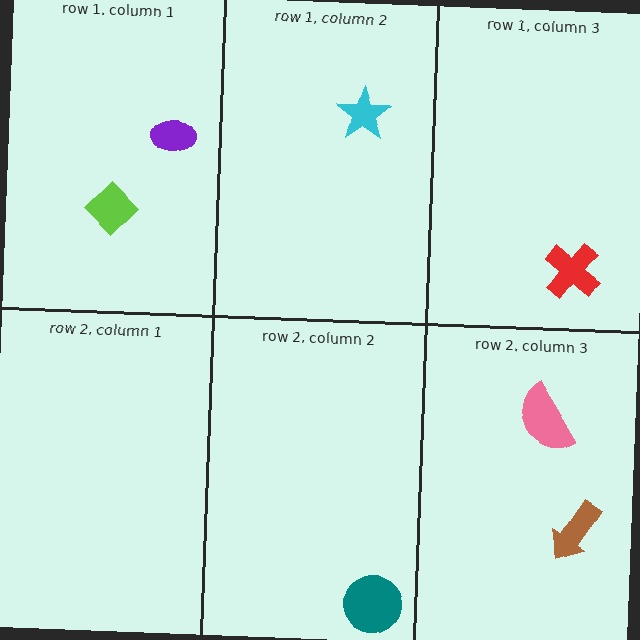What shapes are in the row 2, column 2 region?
The teal circle.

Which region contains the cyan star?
The row 1, column 2 region.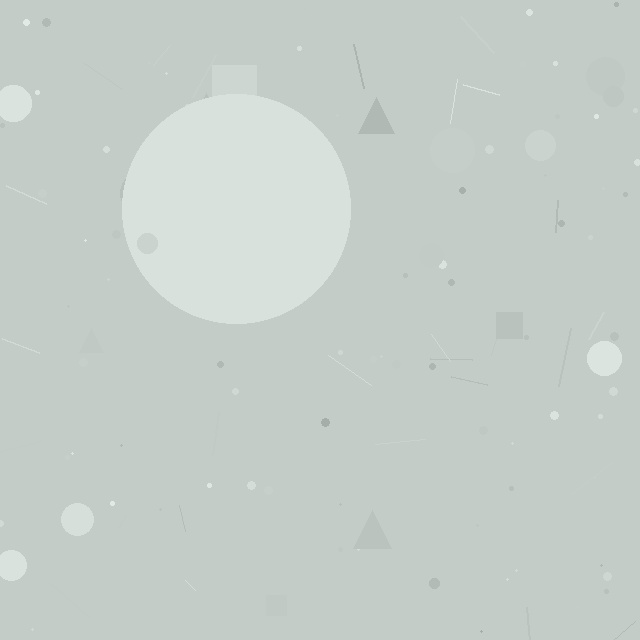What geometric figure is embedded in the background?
A circle is embedded in the background.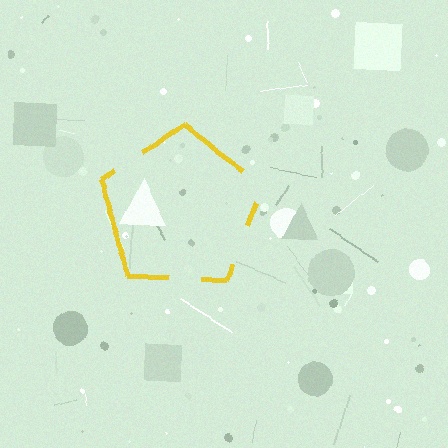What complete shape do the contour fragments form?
The contour fragments form a pentagon.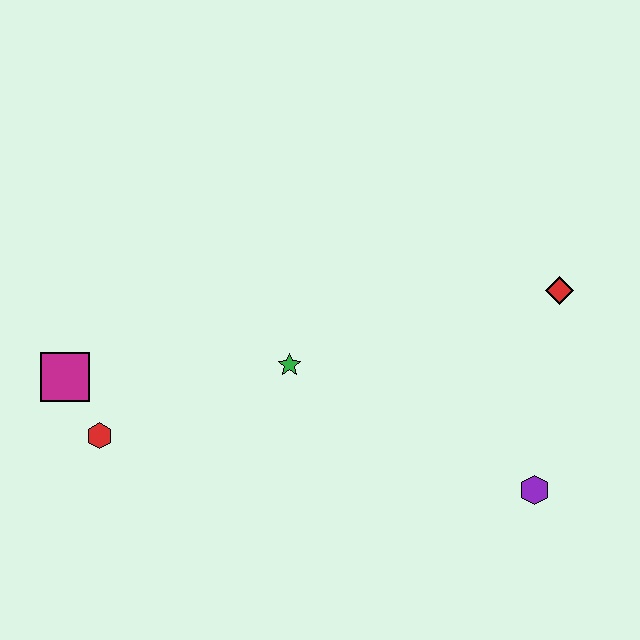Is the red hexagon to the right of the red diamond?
No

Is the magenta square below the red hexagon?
No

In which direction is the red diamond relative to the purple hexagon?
The red diamond is above the purple hexagon.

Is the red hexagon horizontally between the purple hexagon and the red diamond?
No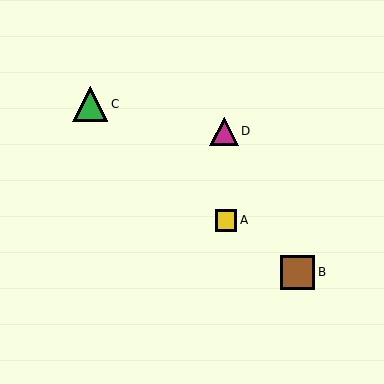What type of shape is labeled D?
Shape D is a magenta triangle.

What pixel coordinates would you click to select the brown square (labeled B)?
Click at (298, 272) to select the brown square B.